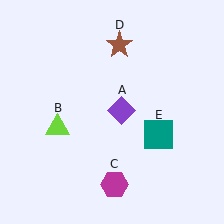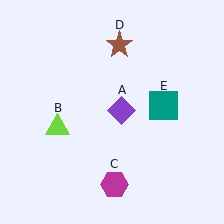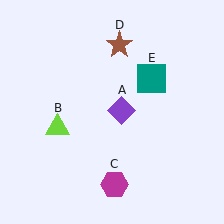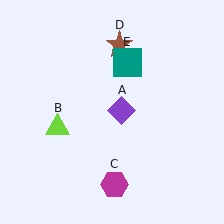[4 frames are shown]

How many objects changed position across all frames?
1 object changed position: teal square (object E).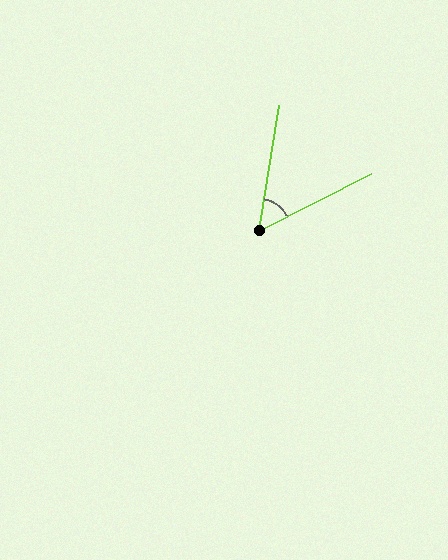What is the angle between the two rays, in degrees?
Approximately 54 degrees.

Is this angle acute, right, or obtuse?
It is acute.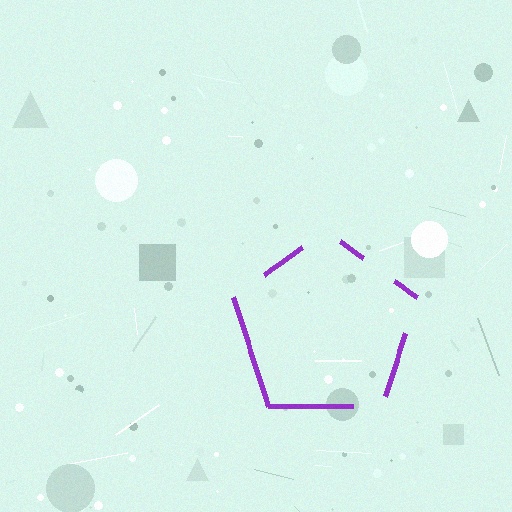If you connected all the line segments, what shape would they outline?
They would outline a pentagon.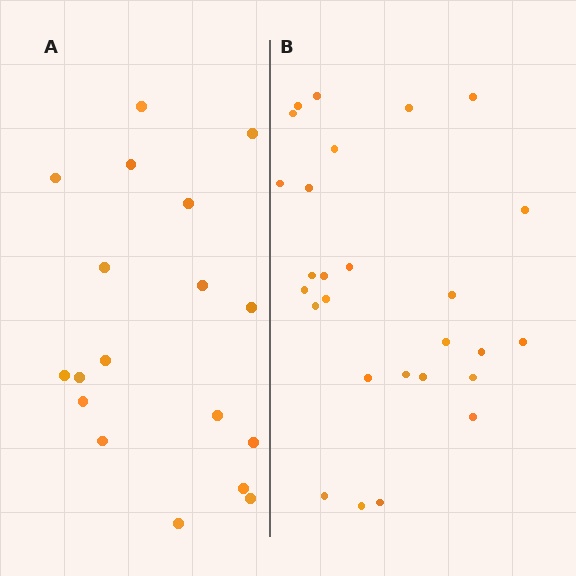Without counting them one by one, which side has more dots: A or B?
Region B (the right region) has more dots.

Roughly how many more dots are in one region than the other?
Region B has roughly 8 or so more dots than region A.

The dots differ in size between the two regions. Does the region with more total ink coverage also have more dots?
No. Region A has more total ink coverage because its dots are larger, but region B actually contains more individual dots. Total area can be misleading — the number of items is what matters here.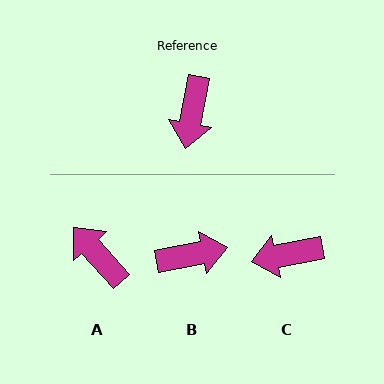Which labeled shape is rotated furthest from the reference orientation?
A, about 128 degrees away.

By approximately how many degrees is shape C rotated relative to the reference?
Approximately 68 degrees clockwise.